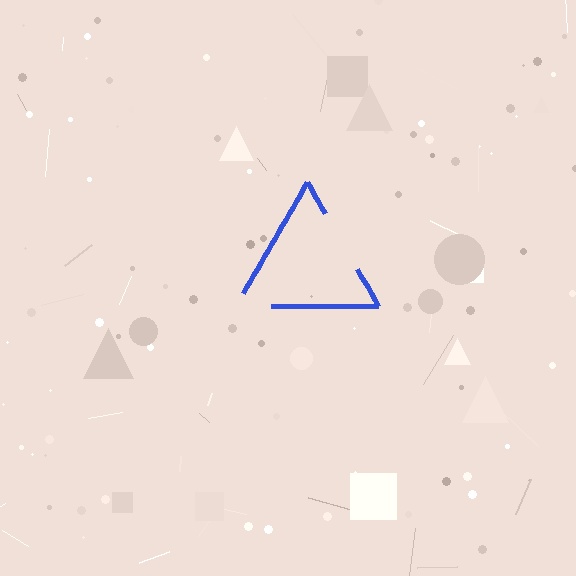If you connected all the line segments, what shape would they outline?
They would outline a triangle.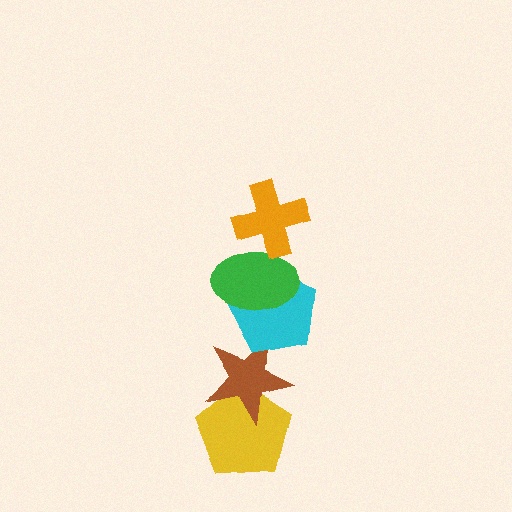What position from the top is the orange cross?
The orange cross is 1st from the top.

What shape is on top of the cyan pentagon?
The green ellipse is on top of the cyan pentagon.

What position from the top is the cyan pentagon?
The cyan pentagon is 3rd from the top.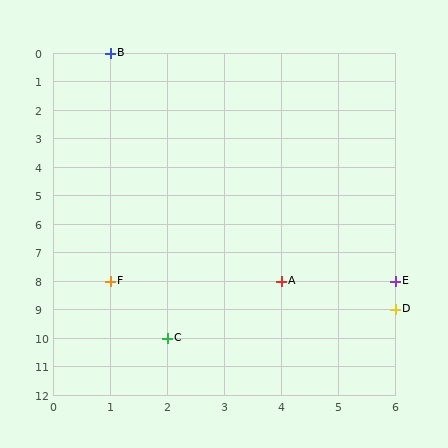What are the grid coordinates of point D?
Point D is at grid coordinates (6, 9).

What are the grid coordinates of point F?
Point F is at grid coordinates (1, 8).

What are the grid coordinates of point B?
Point B is at grid coordinates (1, 0).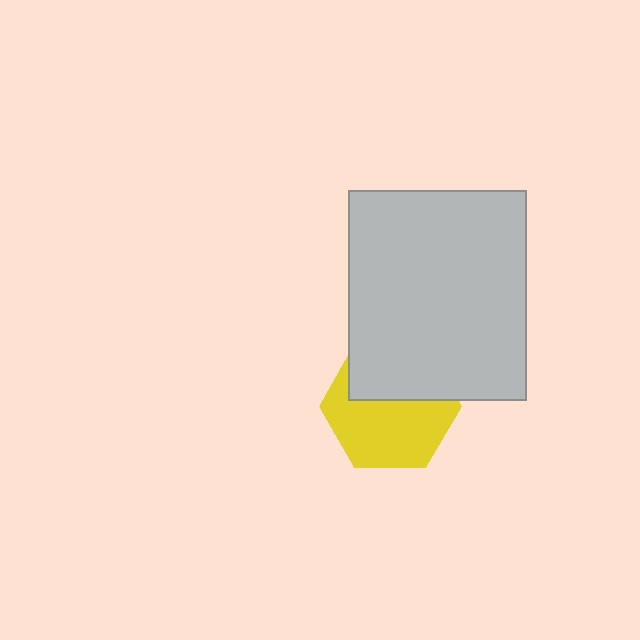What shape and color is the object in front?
The object in front is a light gray rectangle.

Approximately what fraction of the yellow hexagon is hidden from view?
Roughly 41% of the yellow hexagon is hidden behind the light gray rectangle.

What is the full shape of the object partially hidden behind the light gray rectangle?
The partially hidden object is a yellow hexagon.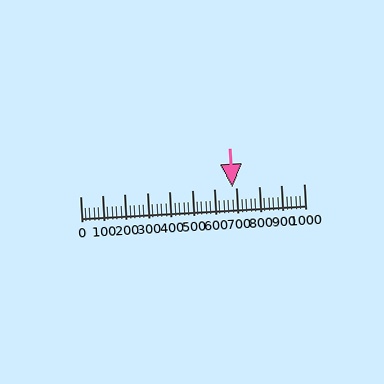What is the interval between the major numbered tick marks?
The major tick marks are spaced 100 units apart.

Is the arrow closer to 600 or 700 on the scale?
The arrow is closer to 700.